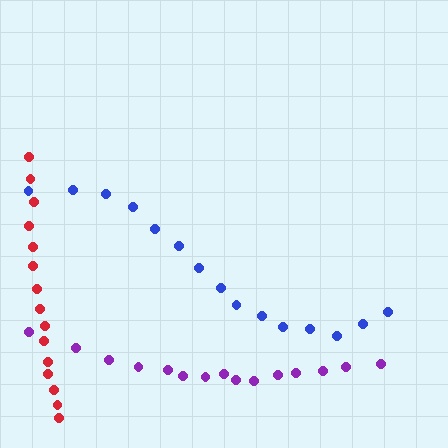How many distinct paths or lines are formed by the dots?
There are 3 distinct paths.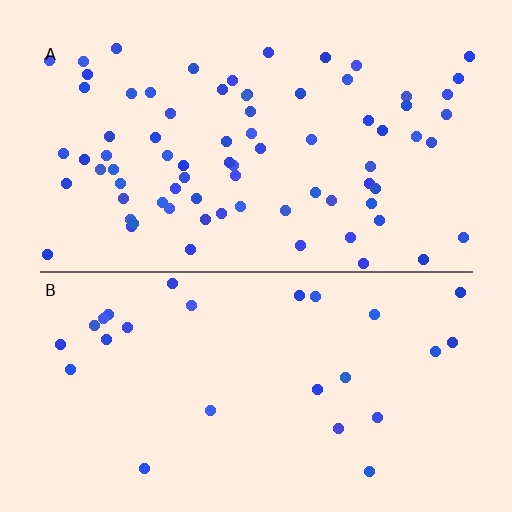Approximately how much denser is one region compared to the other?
Approximately 2.9× — region A over region B.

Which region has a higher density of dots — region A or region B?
A (the top).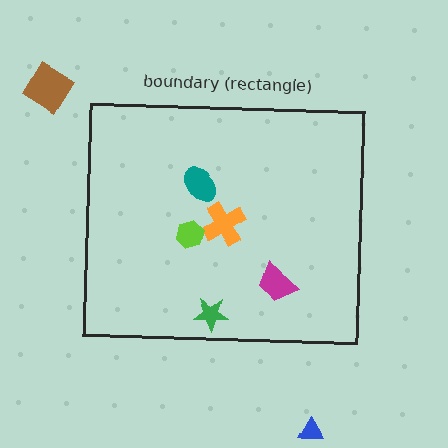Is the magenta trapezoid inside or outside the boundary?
Inside.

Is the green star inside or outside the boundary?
Inside.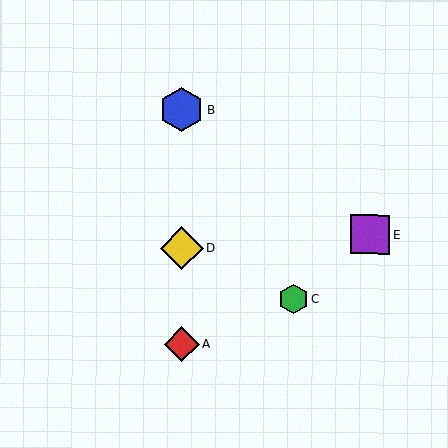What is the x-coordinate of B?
Object B is at x≈182.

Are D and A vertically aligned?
Yes, both are at x≈182.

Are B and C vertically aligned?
No, B is at x≈182 and C is at x≈293.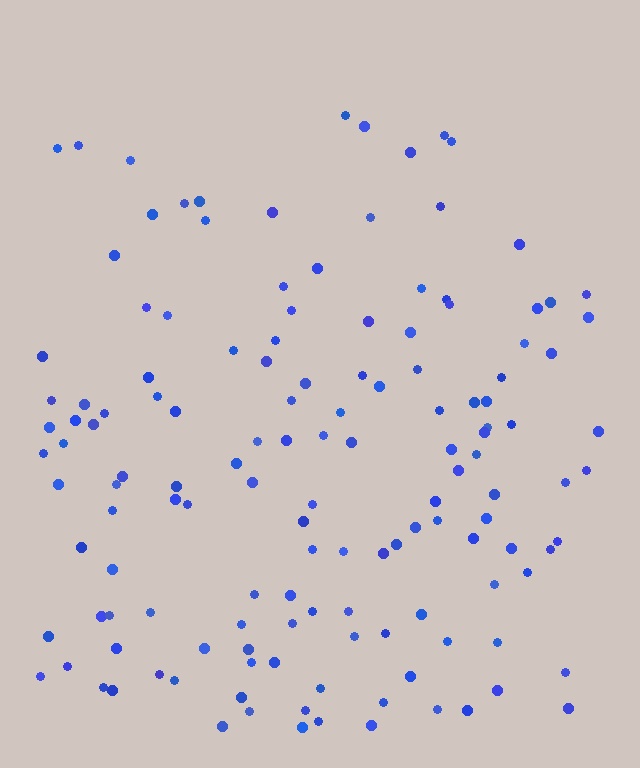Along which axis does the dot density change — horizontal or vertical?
Vertical.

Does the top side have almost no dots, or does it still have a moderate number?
Still a moderate number, just noticeably fewer than the bottom.